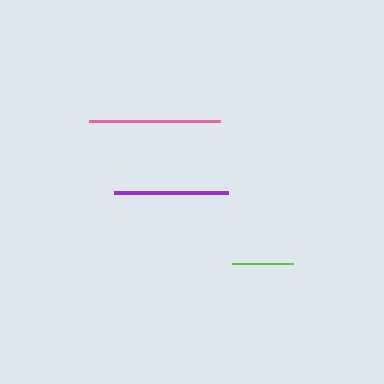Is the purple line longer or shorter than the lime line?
The purple line is longer than the lime line.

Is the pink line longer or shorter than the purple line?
The pink line is longer than the purple line.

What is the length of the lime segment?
The lime segment is approximately 60 pixels long.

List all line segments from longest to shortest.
From longest to shortest: pink, purple, lime.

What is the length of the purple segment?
The purple segment is approximately 115 pixels long.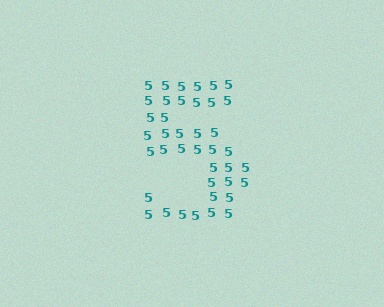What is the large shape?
The large shape is the digit 5.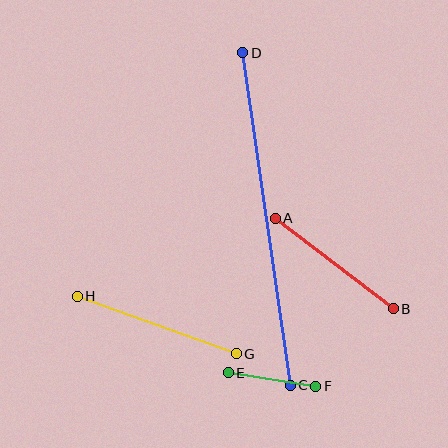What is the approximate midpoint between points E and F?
The midpoint is at approximately (272, 380) pixels.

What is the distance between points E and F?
The distance is approximately 89 pixels.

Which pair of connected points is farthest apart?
Points C and D are farthest apart.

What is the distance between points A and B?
The distance is approximately 149 pixels.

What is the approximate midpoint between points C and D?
The midpoint is at approximately (266, 219) pixels.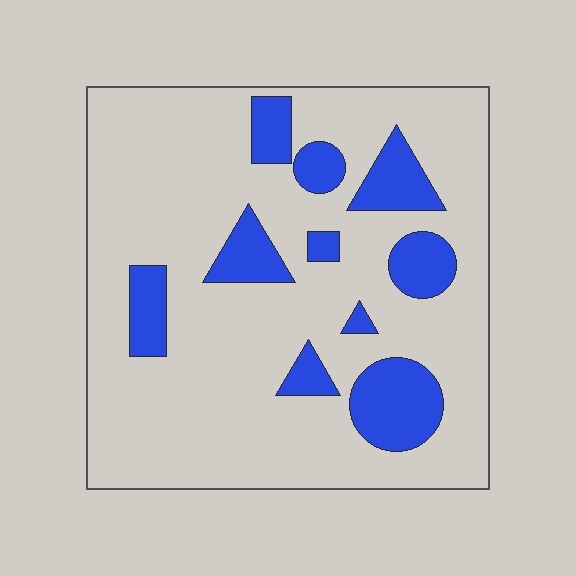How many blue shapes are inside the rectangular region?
10.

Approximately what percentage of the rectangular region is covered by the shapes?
Approximately 20%.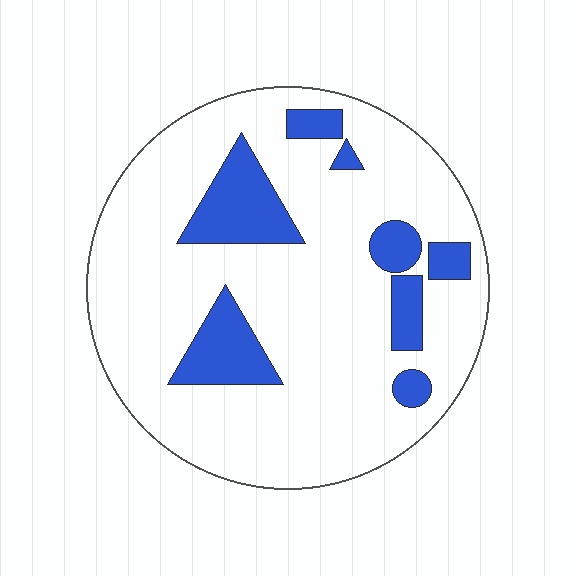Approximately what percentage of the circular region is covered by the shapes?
Approximately 20%.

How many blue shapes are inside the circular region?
8.